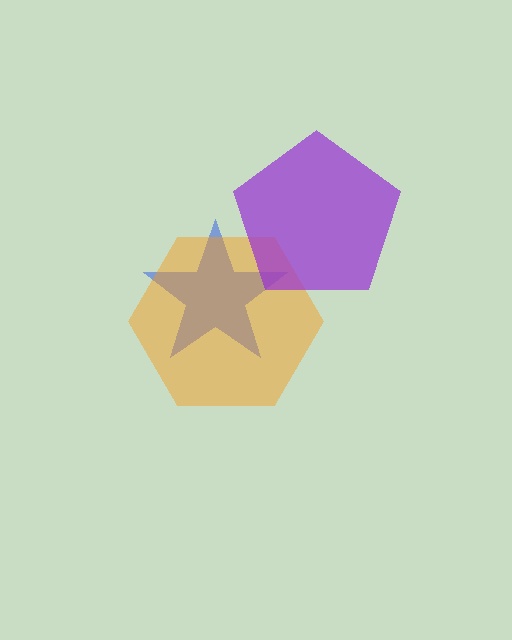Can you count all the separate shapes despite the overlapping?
Yes, there are 3 separate shapes.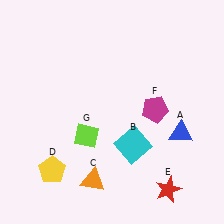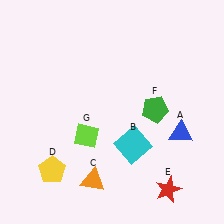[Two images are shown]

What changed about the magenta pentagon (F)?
In Image 1, F is magenta. In Image 2, it changed to green.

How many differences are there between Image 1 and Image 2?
There is 1 difference between the two images.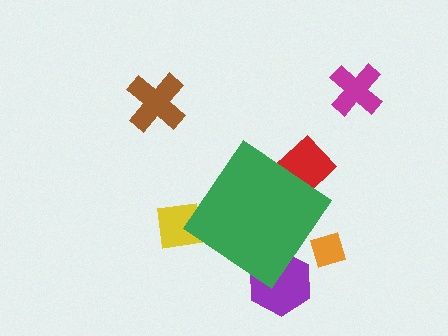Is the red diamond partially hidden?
Yes, the red diamond is partially hidden behind the green diamond.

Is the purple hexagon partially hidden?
Yes, the purple hexagon is partially hidden behind the green diamond.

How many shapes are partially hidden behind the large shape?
4 shapes are partially hidden.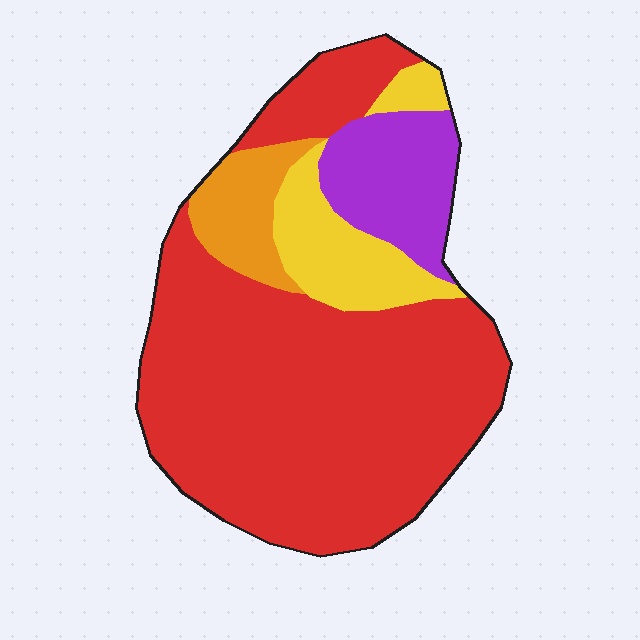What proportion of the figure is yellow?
Yellow takes up about one eighth (1/8) of the figure.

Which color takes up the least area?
Orange, at roughly 10%.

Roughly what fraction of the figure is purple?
Purple takes up about one eighth (1/8) of the figure.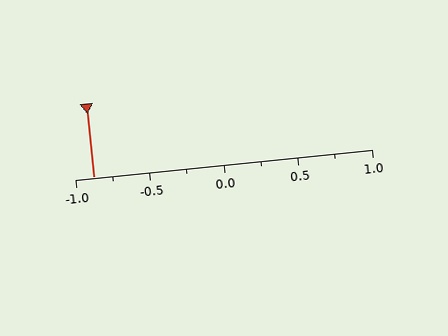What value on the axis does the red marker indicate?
The marker indicates approximately -0.88.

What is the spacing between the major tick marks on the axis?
The major ticks are spaced 0.5 apart.